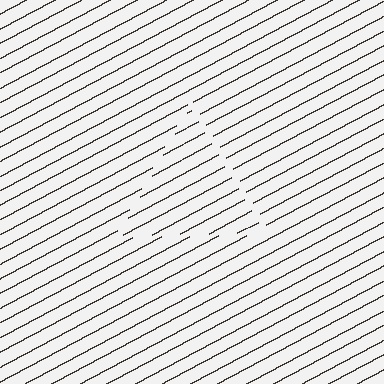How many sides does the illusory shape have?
3 sides — the line-ends trace a triangle.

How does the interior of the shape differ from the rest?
The interior of the shape contains the same grating, shifted by half a period — the contour is defined by the phase discontinuity where line-ends from the inner and outer gratings abut.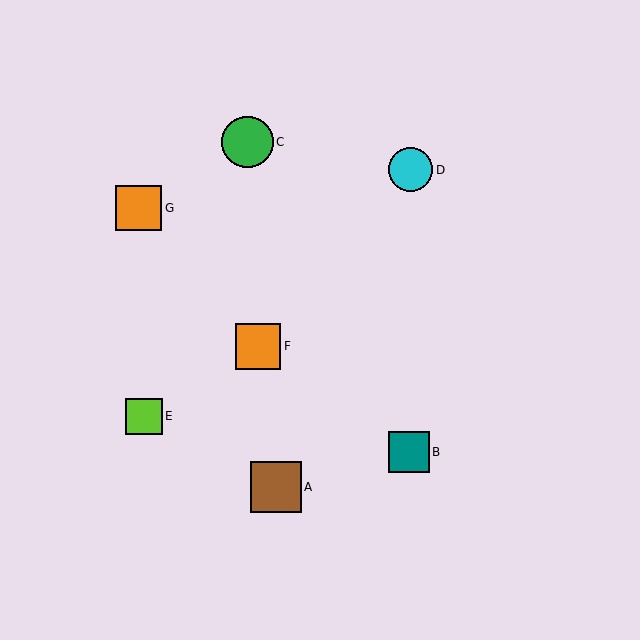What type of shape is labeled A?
Shape A is a brown square.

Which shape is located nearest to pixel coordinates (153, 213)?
The orange square (labeled G) at (139, 208) is nearest to that location.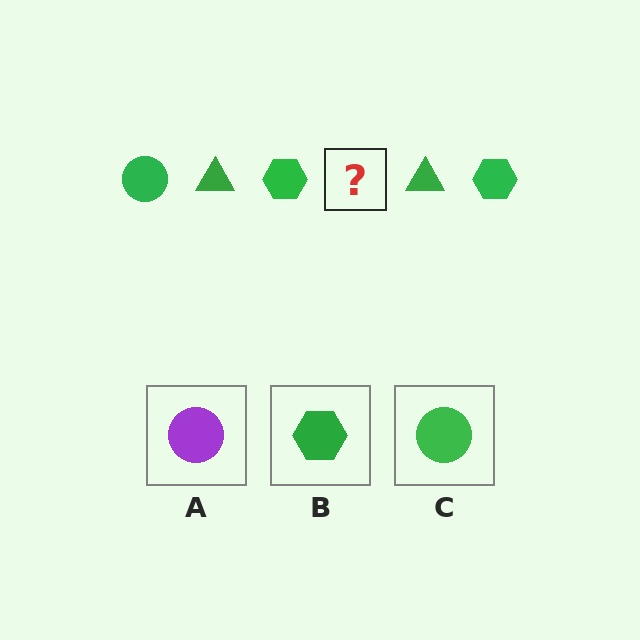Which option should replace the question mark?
Option C.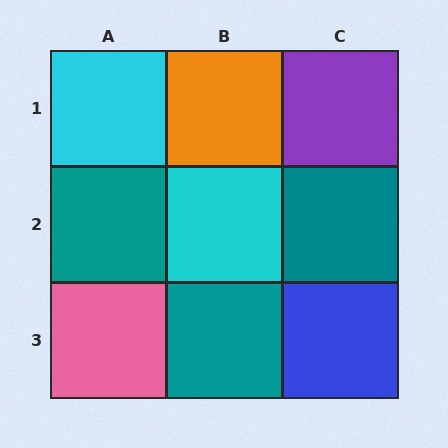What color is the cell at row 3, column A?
Pink.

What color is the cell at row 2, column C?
Teal.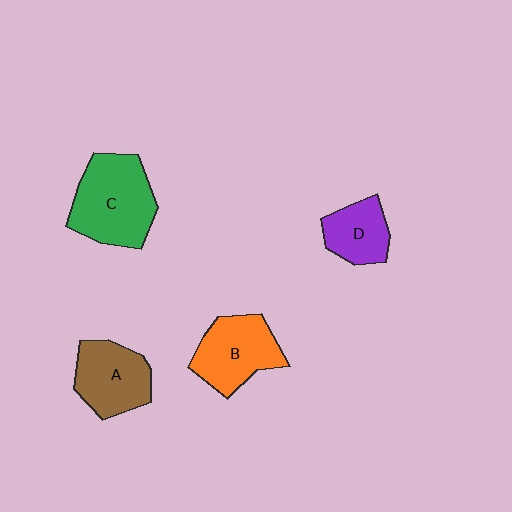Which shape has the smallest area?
Shape D (purple).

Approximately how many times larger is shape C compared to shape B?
Approximately 1.3 times.